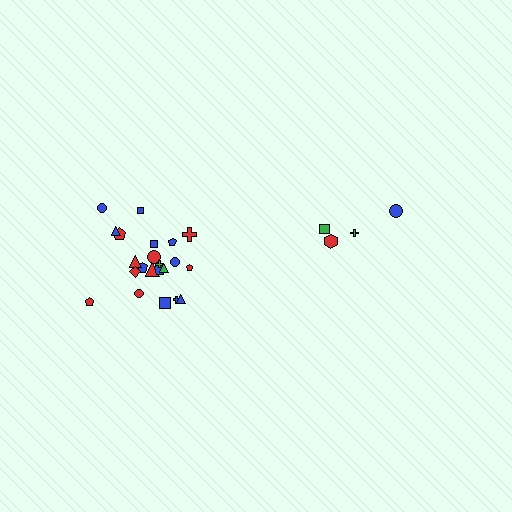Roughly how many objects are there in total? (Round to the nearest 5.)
Roughly 25 objects in total.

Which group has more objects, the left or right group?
The left group.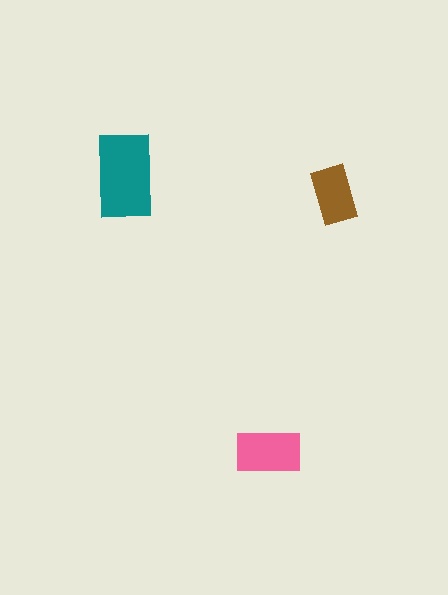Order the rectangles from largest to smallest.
the teal one, the pink one, the brown one.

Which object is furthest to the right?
The brown rectangle is rightmost.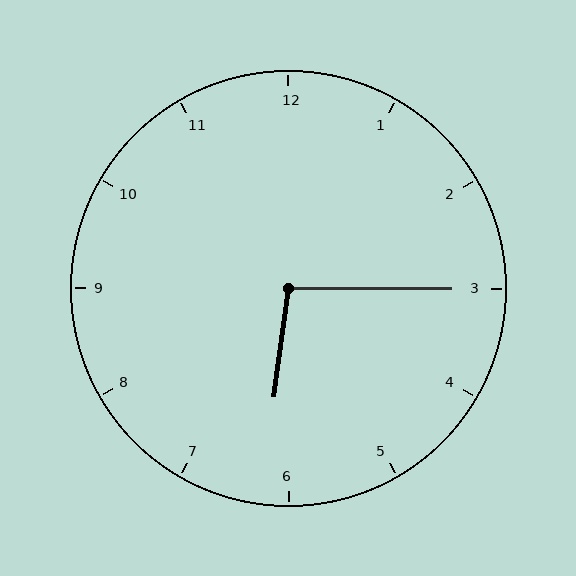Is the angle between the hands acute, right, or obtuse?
It is obtuse.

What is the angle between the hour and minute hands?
Approximately 98 degrees.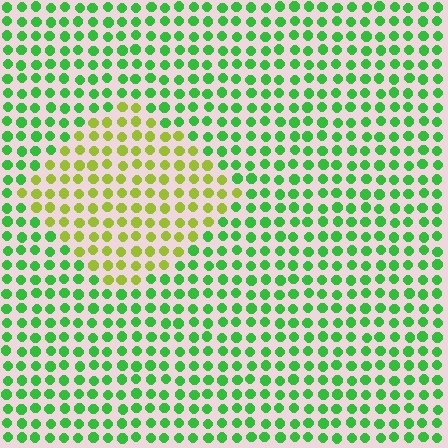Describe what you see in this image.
The image is filled with small green elements in a uniform arrangement. A diamond-shaped region is visible where the elements are tinted to a slightly different hue, forming a subtle color boundary.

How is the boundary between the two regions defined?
The boundary is defined purely by a slight shift in hue (about 48 degrees). Spacing, size, and orientation are identical on both sides.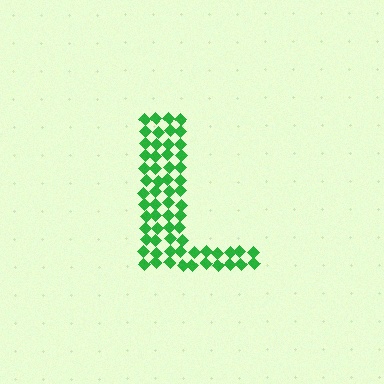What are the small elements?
The small elements are diamonds.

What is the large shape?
The large shape is the letter L.